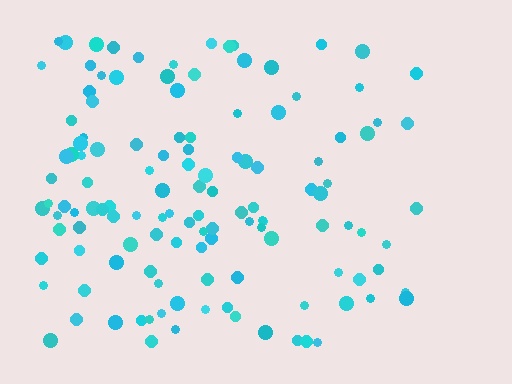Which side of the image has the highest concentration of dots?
The left.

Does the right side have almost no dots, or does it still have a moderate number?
Still a moderate number, just noticeably fewer than the left.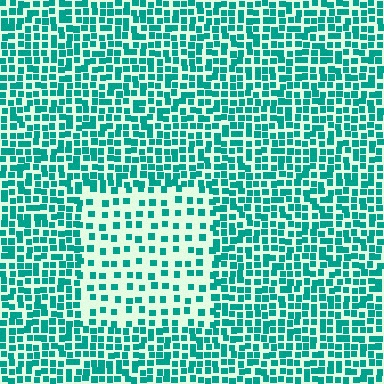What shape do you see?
I see a rectangle.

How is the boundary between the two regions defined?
The boundary is defined by a change in element density (approximately 2.2x ratio). All elements are the same color, size, and shape.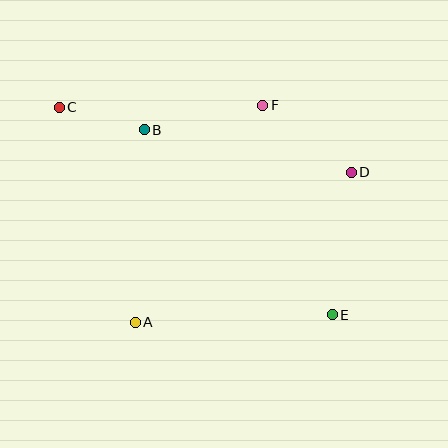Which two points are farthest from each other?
Points C and E are farthest from each other.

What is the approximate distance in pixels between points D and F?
The distance between D and F is approximately 111 pixels.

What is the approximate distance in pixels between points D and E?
The distance between D and E is approximately 144 pixels.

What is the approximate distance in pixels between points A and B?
The distance between A and B is approximately 192 pixels.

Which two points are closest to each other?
Points B and C are closest to each other.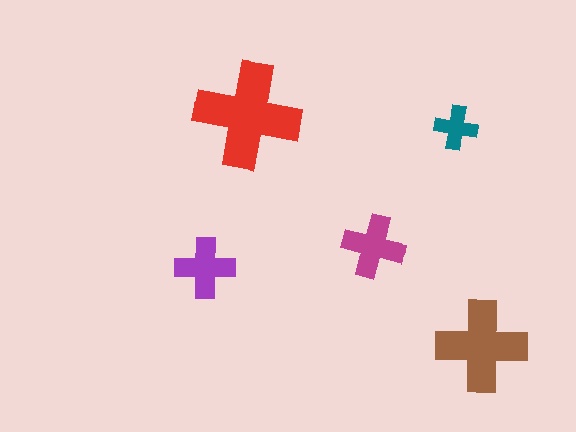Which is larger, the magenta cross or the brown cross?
The brown one.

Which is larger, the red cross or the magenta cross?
The red one.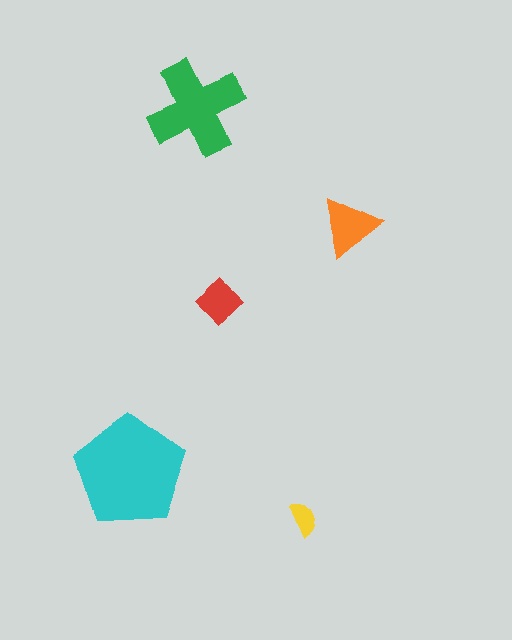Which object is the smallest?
The yellow semicircle.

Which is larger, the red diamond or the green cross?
The green cross.